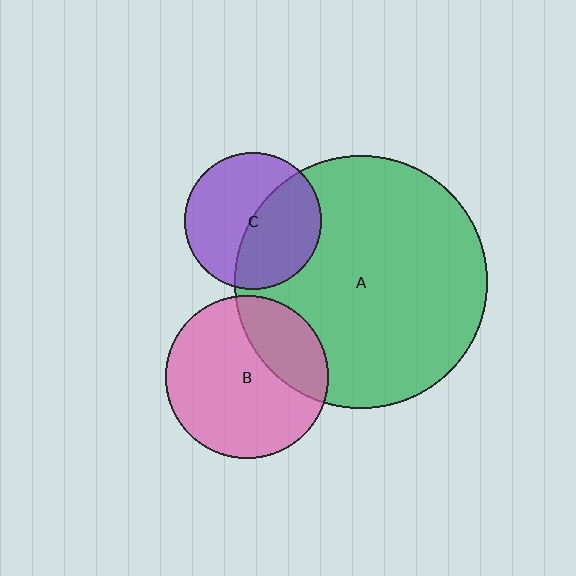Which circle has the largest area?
Circle A (green).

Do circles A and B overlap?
Yes.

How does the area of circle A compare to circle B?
Approximately 2.4 times.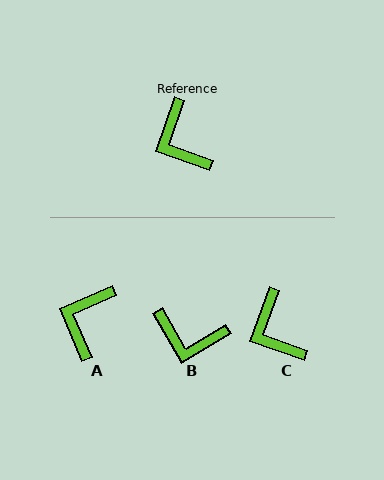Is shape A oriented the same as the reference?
No, it is off by about 48 degrees.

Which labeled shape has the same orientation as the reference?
C.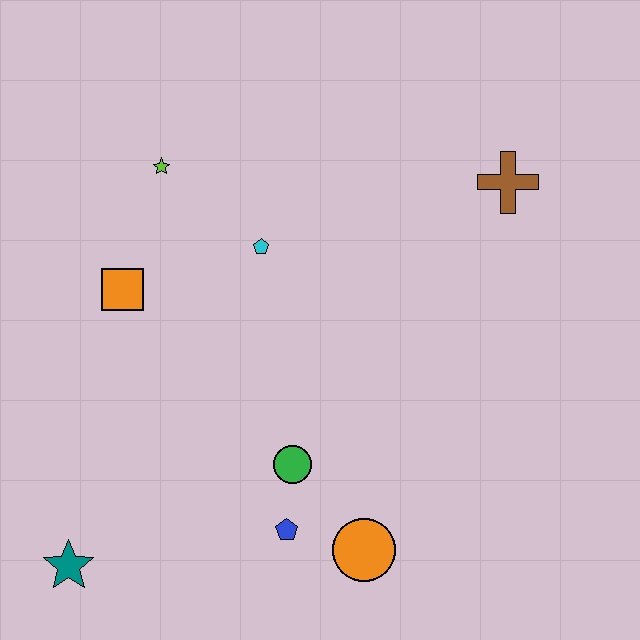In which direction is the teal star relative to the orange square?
The teal star is below the orange square.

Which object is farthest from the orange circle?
The lime star is farthest from the orange circle.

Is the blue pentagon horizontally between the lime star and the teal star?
No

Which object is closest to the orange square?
The lime star is closest to the orange square.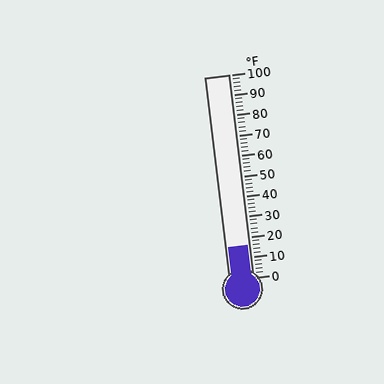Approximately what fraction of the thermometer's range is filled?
The thermometer is filled to approximately 15% of its range.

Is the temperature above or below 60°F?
The temperature is below 60°F.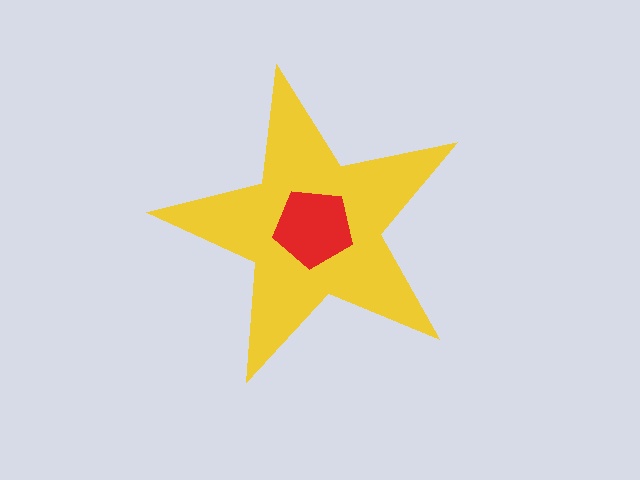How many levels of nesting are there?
2.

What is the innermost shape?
The red pentagon.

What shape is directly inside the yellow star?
The red pentagon.